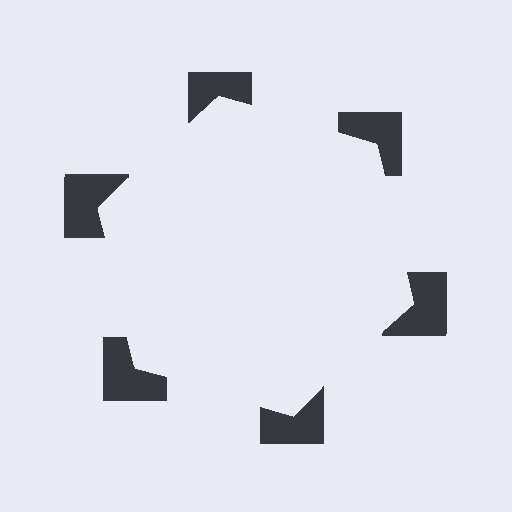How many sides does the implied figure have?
6 sides.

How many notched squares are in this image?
There are 6 — one at each vertex of the illusory hexagon.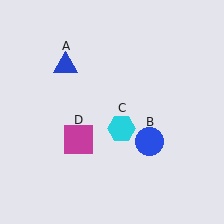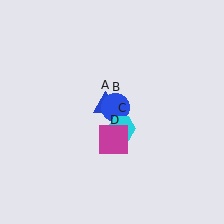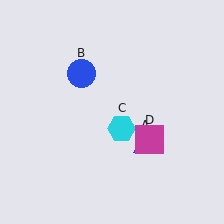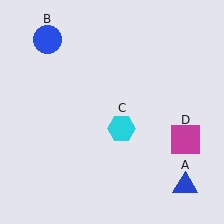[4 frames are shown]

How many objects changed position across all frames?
3 objects changed position: blue triangle (object A), blue circle (object B), magenta square (object D).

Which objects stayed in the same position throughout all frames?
Cyan hexagon (object C) remained stationary.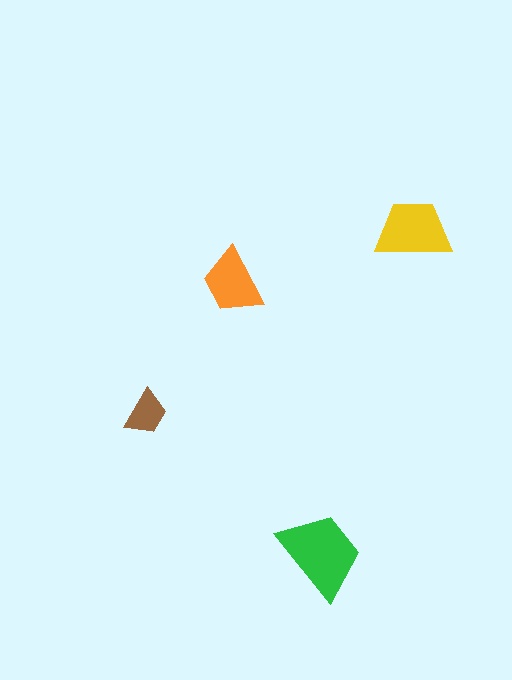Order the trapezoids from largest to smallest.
the green one, the yellow one, the orange one, the brown one.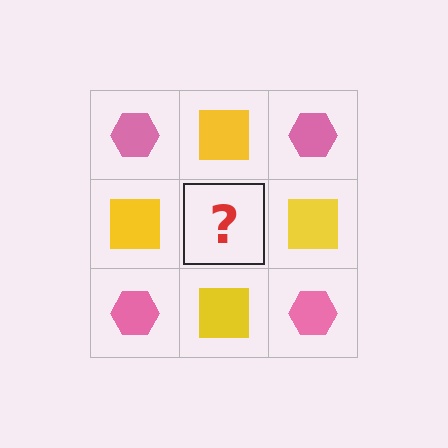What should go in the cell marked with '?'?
The missing cell should contain a pink hexagon.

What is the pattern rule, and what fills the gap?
The rule is that it alternates pink hexagon and yellow square in a checkerboard pattern. The gap should be filled with a pink hexagon.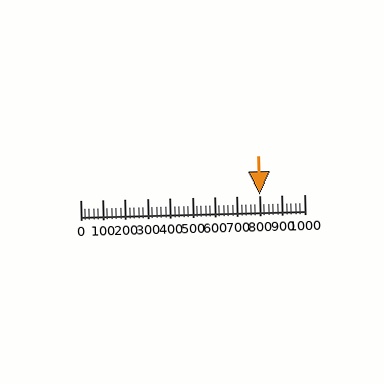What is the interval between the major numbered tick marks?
The major tick marks are spaced 100 units apart.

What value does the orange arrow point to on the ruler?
The orange arrow points to approximately 802.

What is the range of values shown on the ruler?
The ruler shows values from 0 to 1000.